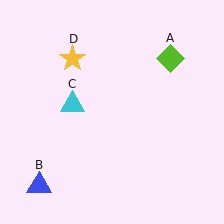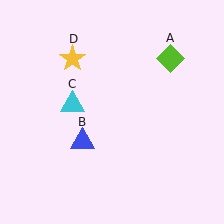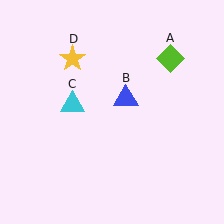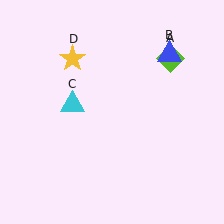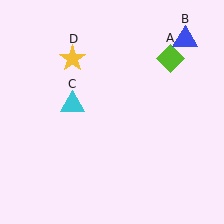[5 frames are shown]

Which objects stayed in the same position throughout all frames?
Lime diamond (object A) and cyan triangle (object C) and yellow star (object D) remained stationary.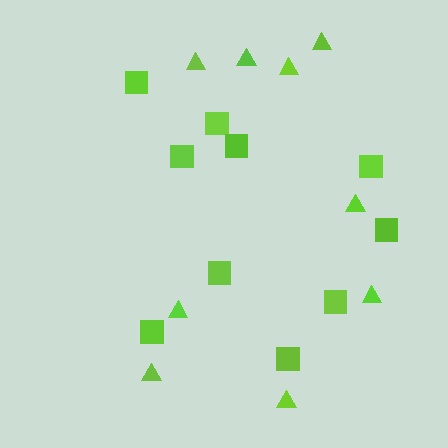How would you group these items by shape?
There are 2 groups: one group of squares (10) and one group of triangles (9).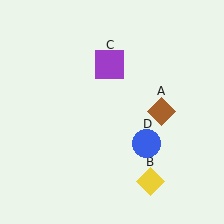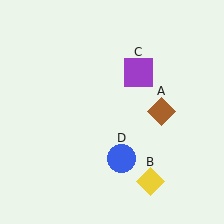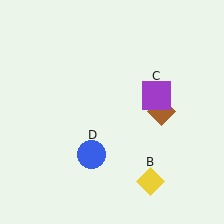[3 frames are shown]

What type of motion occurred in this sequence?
The purple square (object C), blue circle (object D) rotated clockwise around the center of the scene.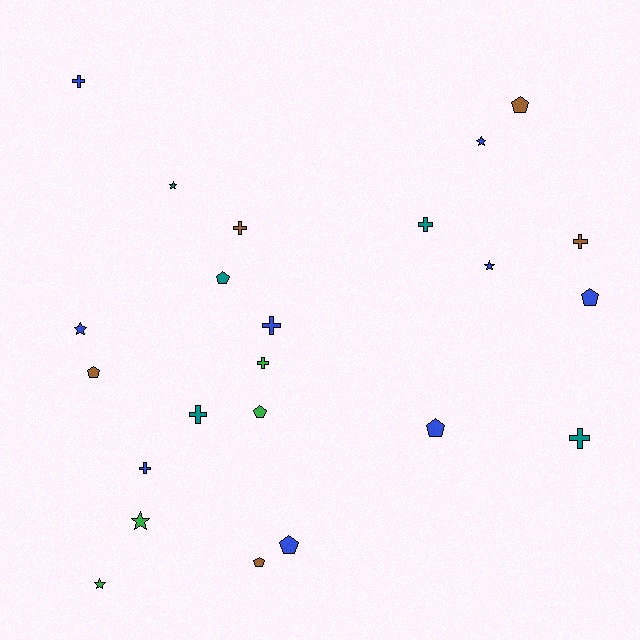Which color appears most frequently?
Blue, with 9 objects.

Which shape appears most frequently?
Cross, with 9 objects.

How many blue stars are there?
There are 3 blue stars.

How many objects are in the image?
There are 23 objects.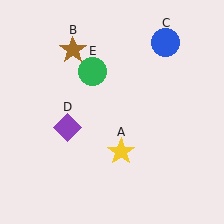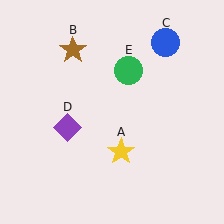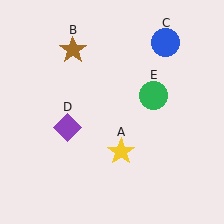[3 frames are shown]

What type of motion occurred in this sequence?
The green circle (object E) rotated clockwise around the center of the scene.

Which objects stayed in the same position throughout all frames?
Yellow star (object A) and brown star (object B) and blue circle (object C) and purple diamond (object D) remained stationary.